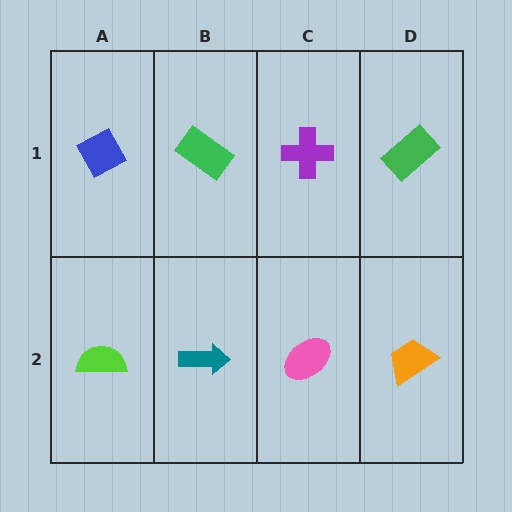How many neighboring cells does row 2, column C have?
3.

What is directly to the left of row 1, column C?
A green rectangle.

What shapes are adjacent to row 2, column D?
A green rectangle (row 1, column D), a pink ellipse (row 2, column C).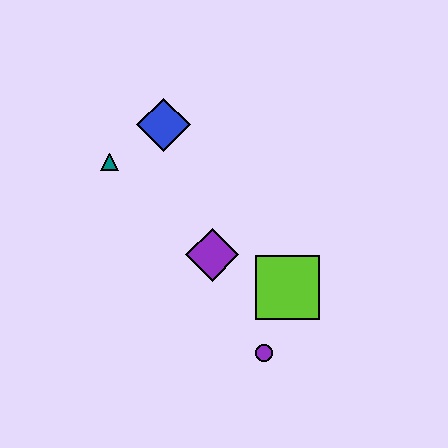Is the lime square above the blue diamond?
No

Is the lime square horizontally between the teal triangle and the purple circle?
No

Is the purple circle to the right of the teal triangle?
Yes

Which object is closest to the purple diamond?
The lime square is closest to the purple diamond.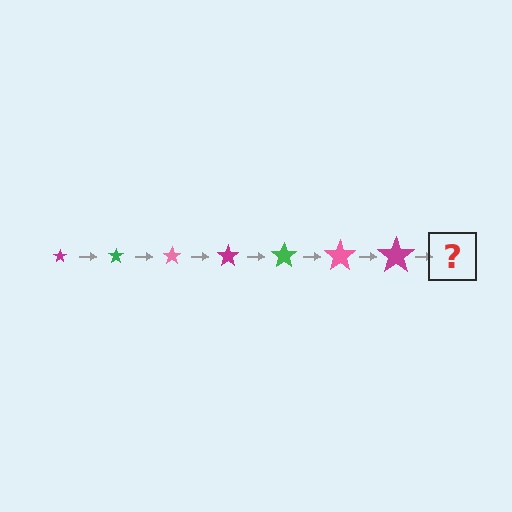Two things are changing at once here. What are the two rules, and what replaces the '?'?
The two rules are that the star grows larger each step and the color cycles through magenta, green, and pink. The '?' should be a green star, larger than the previous one.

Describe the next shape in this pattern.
It should be a green star, larger than the previous one.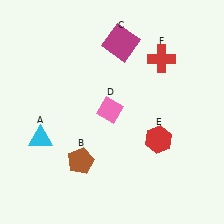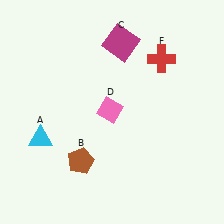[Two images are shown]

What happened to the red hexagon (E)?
The red hexagon (E) was removed in Image 2. It was in the bottom-right area of Image 1.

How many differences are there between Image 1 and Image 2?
There is 1 difference between the two images.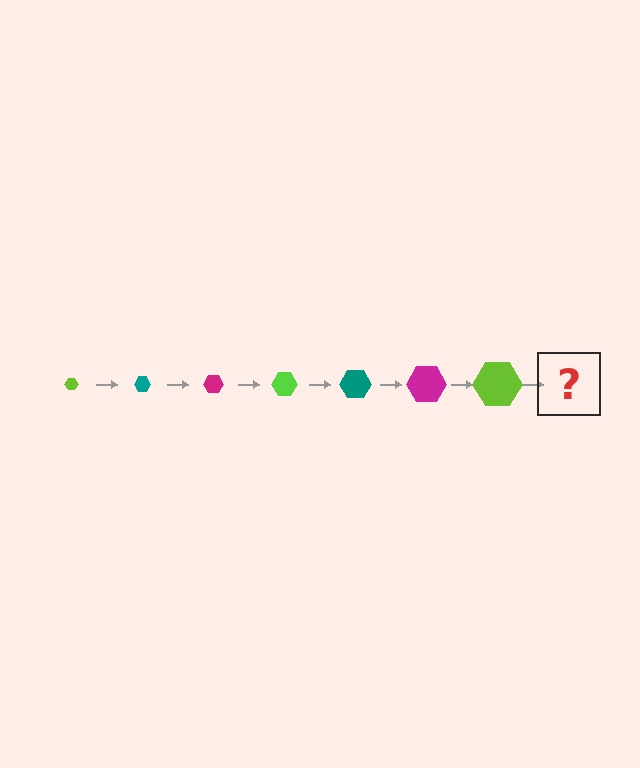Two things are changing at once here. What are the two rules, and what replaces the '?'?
The two rules are that the hexagon grows larger each step and the color cycles through lime, teal, and magenta. The '?' should be a teal hexagon, larger than the previous one.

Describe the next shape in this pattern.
It should be a teal hexagon, larger than the previous one.